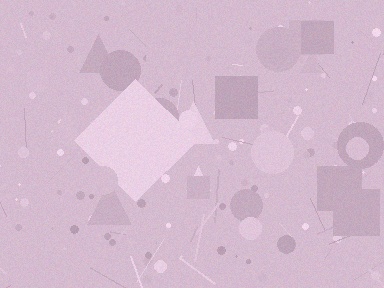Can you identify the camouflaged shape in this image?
The camouflaged shape is a diamond.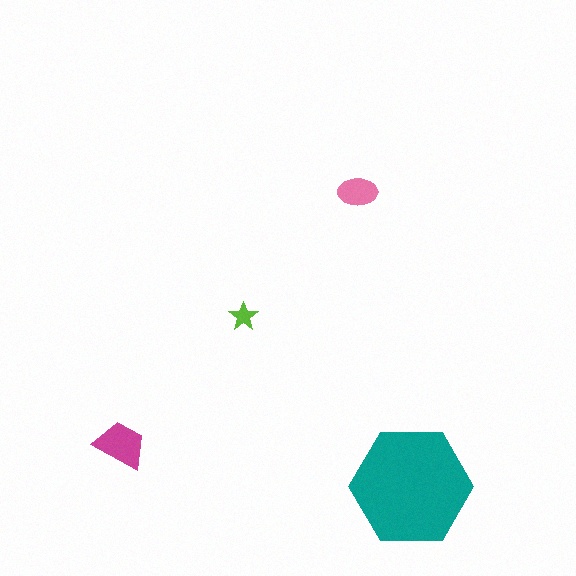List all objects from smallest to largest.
The lime star, the pink ellipse, the magenta trapezoid, the teal hexagon.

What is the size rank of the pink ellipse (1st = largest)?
3rd.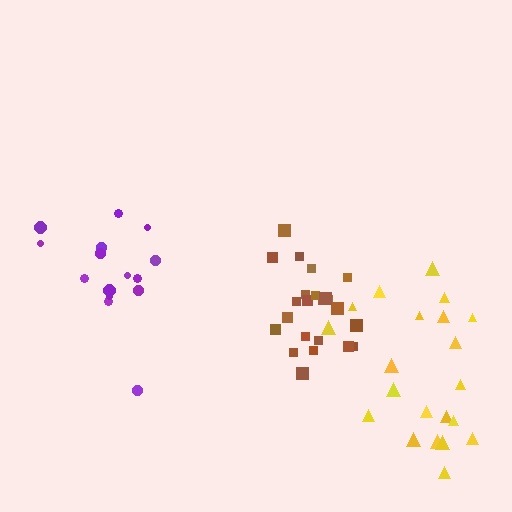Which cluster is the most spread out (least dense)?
Purple.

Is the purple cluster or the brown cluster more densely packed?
Brown.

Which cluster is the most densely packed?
Brown.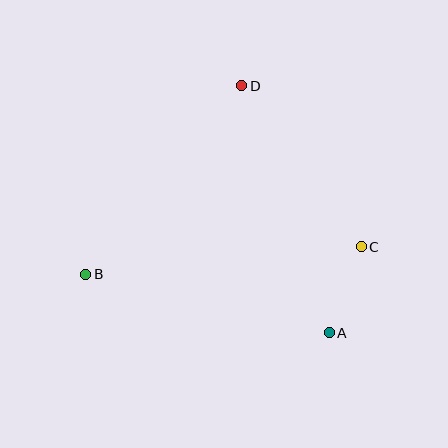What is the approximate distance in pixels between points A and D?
The distance between A and D is approximately 262 pixels.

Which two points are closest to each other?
Points A and C are closest to each other.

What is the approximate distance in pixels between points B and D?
The distance between B and D is approximately 245 pixels.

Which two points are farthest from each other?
Points B and C are farthest from each other.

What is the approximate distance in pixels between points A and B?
The distance between A and B is approximately 251 pixels.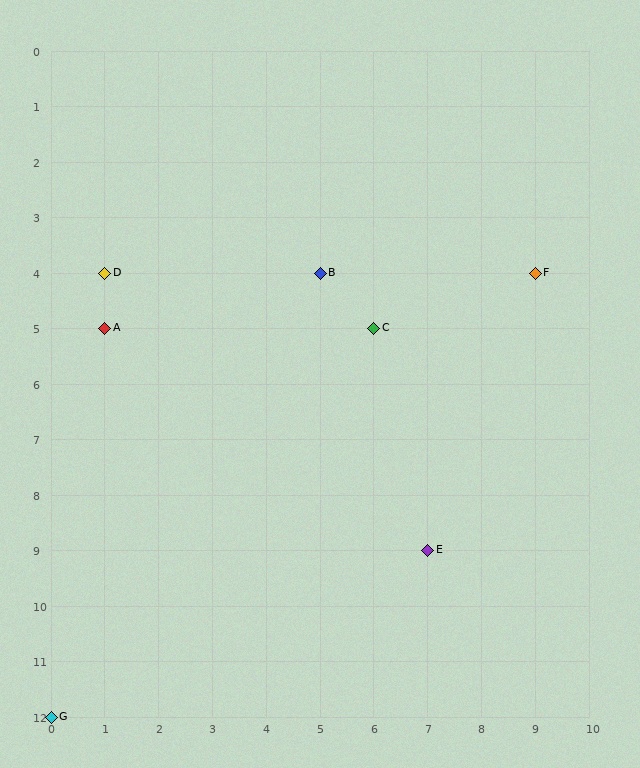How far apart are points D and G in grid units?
Points D and G are 1 column and 8 rows apart (about 8.1 grid units diagonally).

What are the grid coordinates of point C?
Point C is at grid coordinates (6, 5).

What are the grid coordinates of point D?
Point D is at grid coordinates (1, 4).